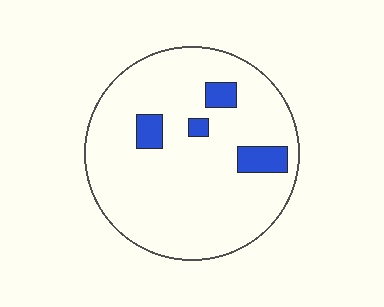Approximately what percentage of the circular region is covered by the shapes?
Approximately 10%.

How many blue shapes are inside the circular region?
4.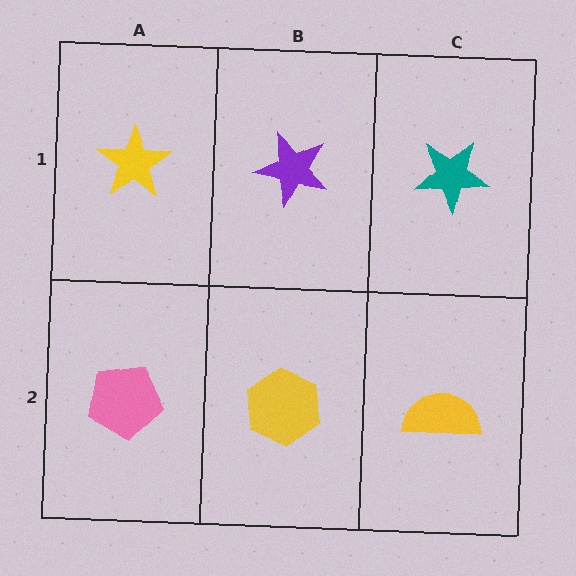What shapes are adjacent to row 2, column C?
A teal star (row 1, column C), a yellow hexagon (row 2, column B).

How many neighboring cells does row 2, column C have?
2.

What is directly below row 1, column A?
A pink pentagon.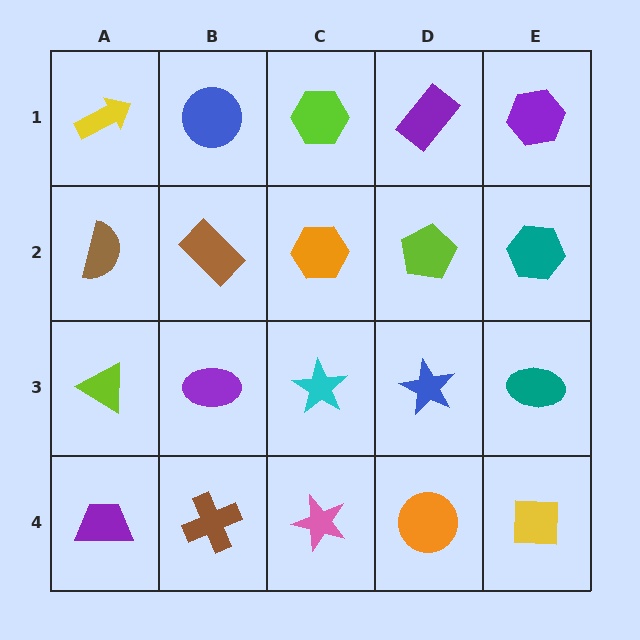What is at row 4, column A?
A purple trapezoid.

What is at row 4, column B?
A brown cross.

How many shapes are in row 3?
5 shapes.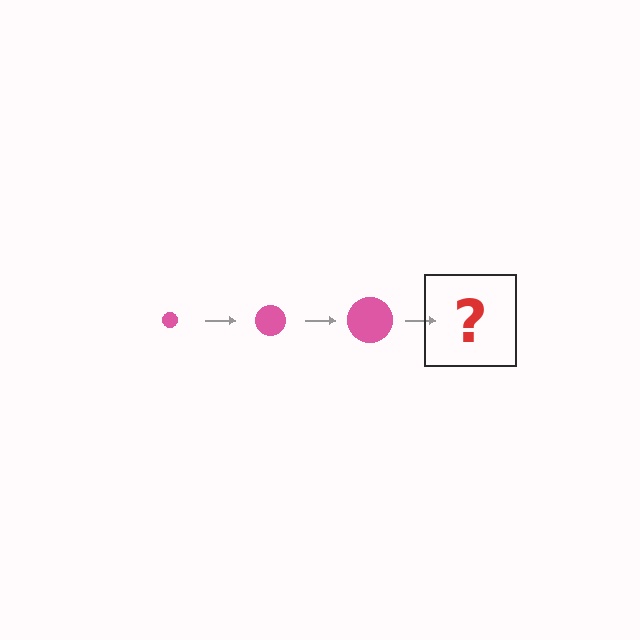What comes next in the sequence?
The next element should be a pink circle, larger than the previous one.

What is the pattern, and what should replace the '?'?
The pattern is that the circle gets progressively larger each step. The '?' should be a pink circle, larger than the previous one.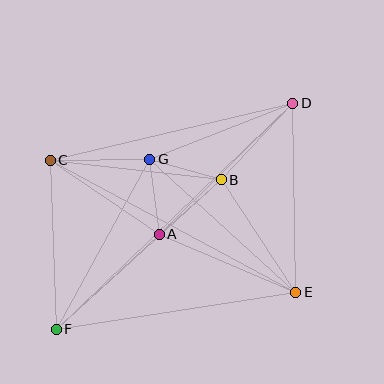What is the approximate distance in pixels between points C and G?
The distance between C and G is approximately 100 pixels.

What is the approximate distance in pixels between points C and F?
The distance between C and F is approximately 169 pixels.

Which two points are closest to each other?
Points B and G are closest to each other.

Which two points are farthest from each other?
Points D and F are farthest from each other.